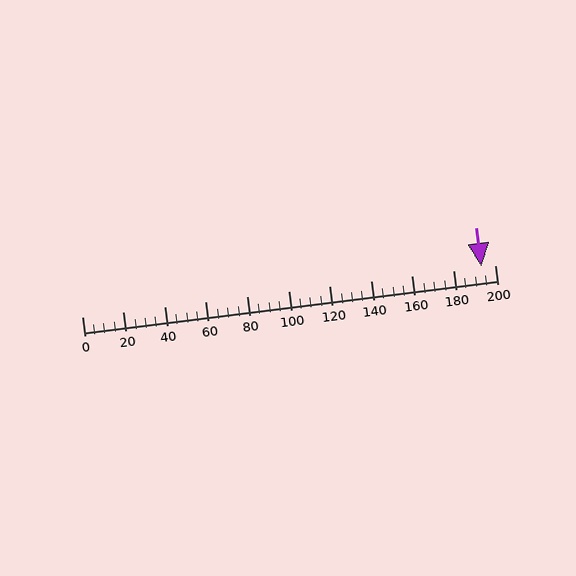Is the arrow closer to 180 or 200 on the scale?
The arrow is closer to 200.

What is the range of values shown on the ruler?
The ruler shows values from 0 to 200.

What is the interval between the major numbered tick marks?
The major tick marks are spaced 20 units apart.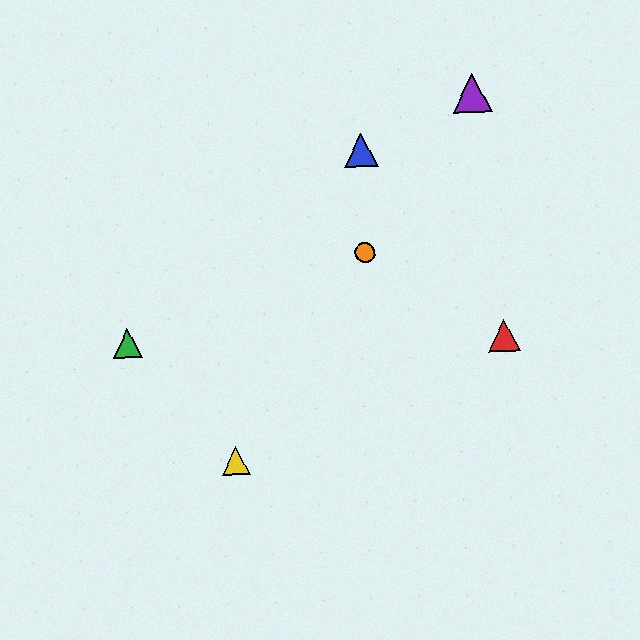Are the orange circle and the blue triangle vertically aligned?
Yes, both are at x≈365.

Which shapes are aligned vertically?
The blue triangle, the orange circle are aligned vertically.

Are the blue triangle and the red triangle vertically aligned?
No, the blue triangle is at x≈361 and the red triangle is at x≈504.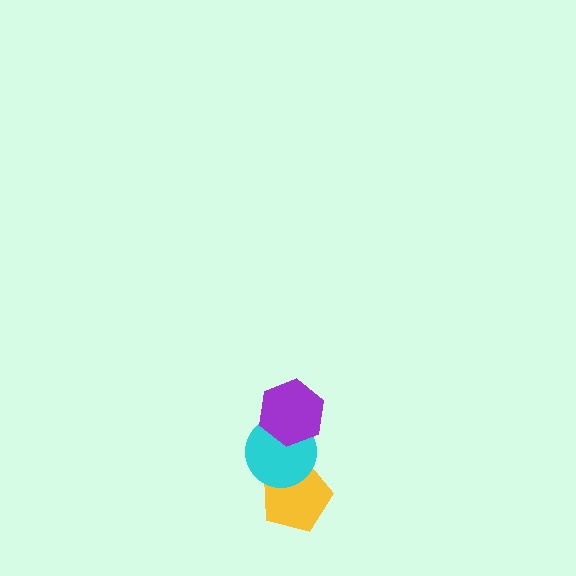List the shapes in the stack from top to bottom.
From top to bottom: the purple hexagon, the cyan circle, the yellow pentagon.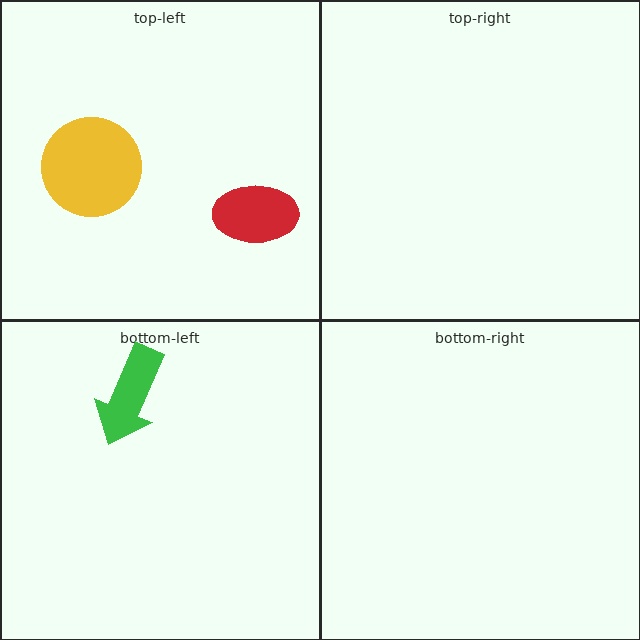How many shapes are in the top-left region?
2.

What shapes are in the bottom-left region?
The green arrow.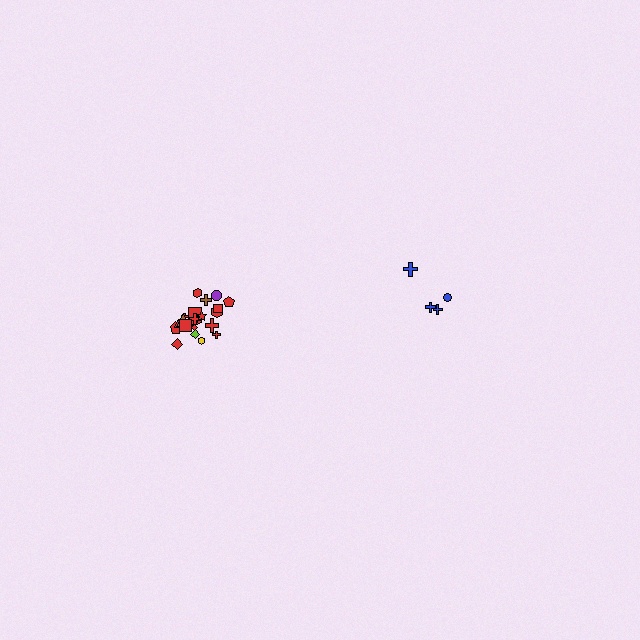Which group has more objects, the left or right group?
The left group.